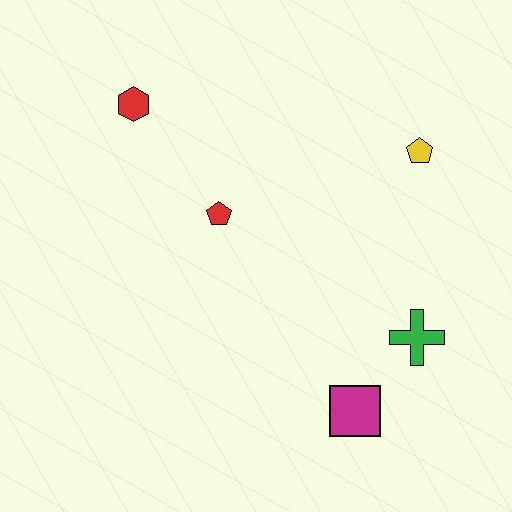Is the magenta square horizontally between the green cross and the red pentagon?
Yes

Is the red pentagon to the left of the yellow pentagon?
Yes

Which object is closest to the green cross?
The magenta square is closest to the green cross.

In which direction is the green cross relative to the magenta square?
The green cross is above the magenta square.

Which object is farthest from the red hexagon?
The magenta square is farthest from the red hexagon.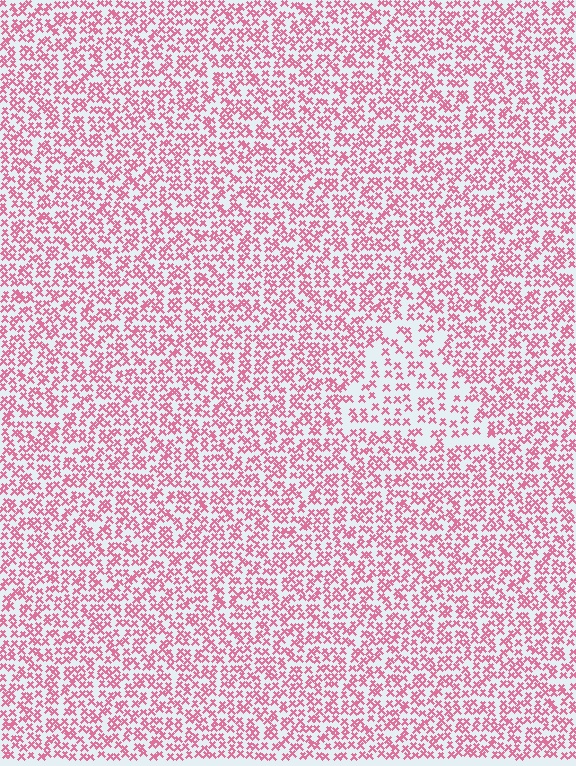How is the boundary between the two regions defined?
The boundary is defined by a change in element density (approximately 1.7x ratio). All elements are the same color, size, and shape.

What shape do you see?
I see a triangle.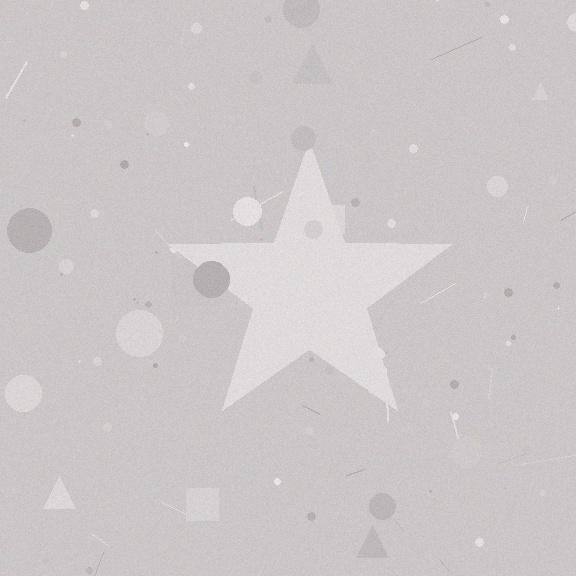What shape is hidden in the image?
A star is hidden in the image.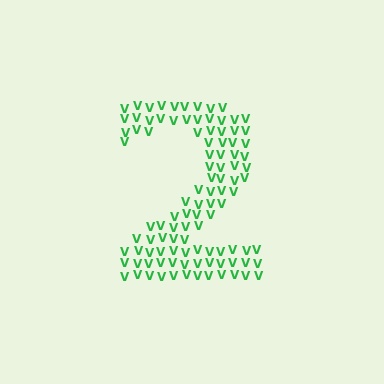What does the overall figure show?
The overall figure shows the digit 2.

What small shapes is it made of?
It is made of small letter V's.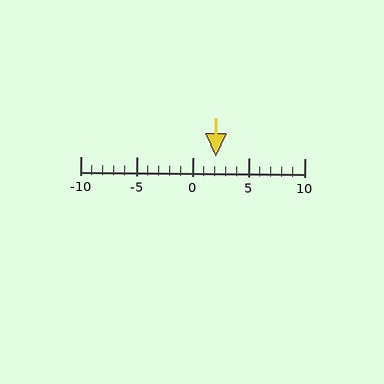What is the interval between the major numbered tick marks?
The major tick marks are spaced 5 units apart.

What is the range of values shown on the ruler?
The ruler shows values from -10 to 10.